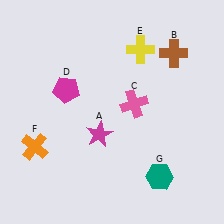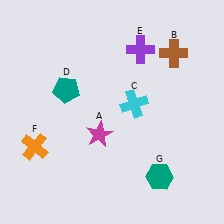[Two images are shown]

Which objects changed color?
C changed from pink to cyan. D changed from magenta to teal. E changed from yellow to purple.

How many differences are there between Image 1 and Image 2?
There are 3 differences between the two images.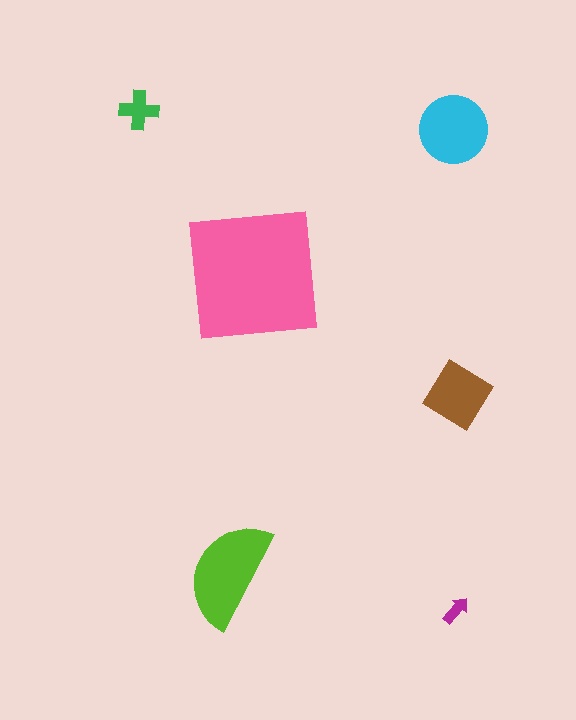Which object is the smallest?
The magenta arrow.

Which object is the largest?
The pink square.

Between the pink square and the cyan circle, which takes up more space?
The pink square.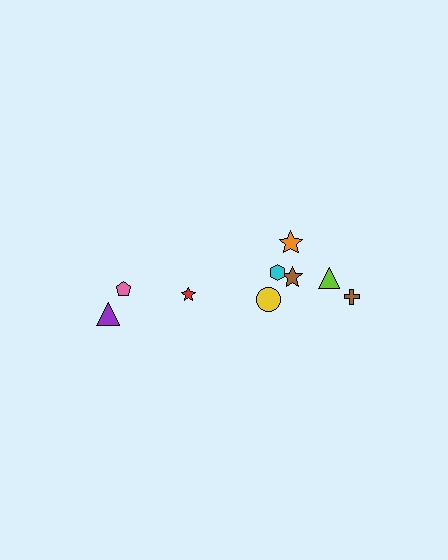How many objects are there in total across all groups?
There are 9 objects.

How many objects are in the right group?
There are 6 objects.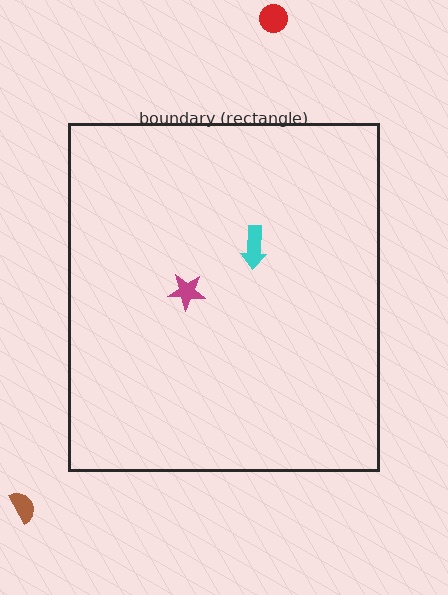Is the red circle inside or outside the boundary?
Outside.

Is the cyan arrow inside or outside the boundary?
Inside.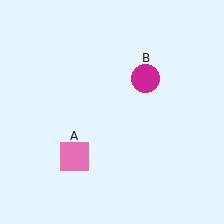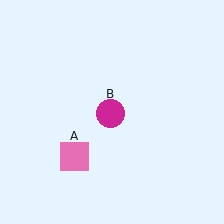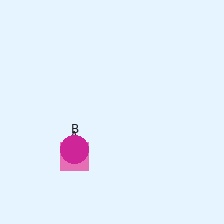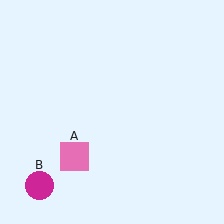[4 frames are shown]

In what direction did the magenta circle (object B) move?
The magenta circle (object B) moved down and to the left.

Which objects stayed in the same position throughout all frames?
Pink square (object A) remained stationary.